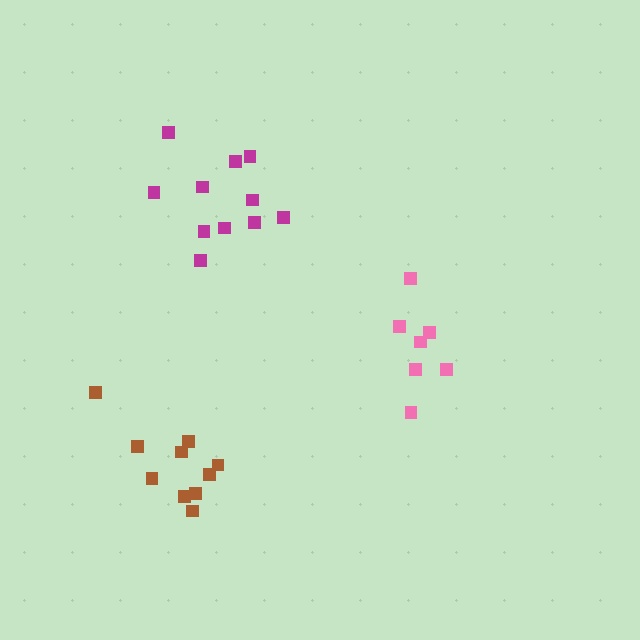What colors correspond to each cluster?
The clusters are colored: brown, magenta, pink.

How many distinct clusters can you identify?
There are 3 distinct clusters.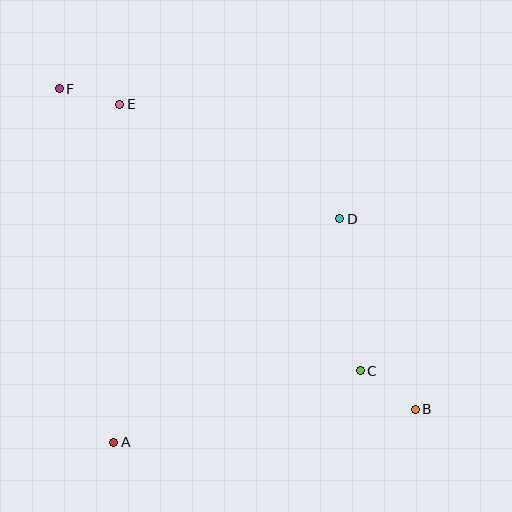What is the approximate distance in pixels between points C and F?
The distance between C and F is approximately 413 pixels.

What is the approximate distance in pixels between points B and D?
The distance between B and D is approximately 205 pixels.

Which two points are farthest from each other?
Points B and F are farthest from each other.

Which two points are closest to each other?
Points E and F are closest to each other.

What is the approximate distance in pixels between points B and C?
The distance between B and C is approximately 67 pixels.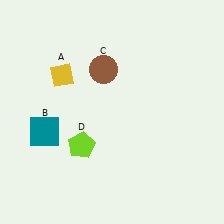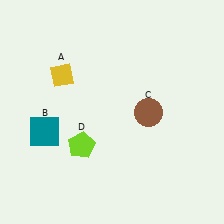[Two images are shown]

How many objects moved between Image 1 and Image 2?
1 object moved between the two images.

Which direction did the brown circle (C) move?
The brown circle (C) moved right.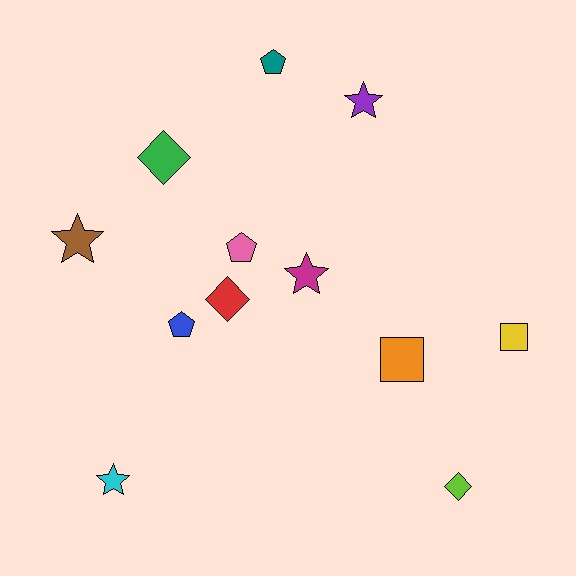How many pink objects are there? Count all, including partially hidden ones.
There is 1 pink object.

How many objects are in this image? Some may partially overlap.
There are 12 objects.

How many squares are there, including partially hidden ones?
There are 2 squares.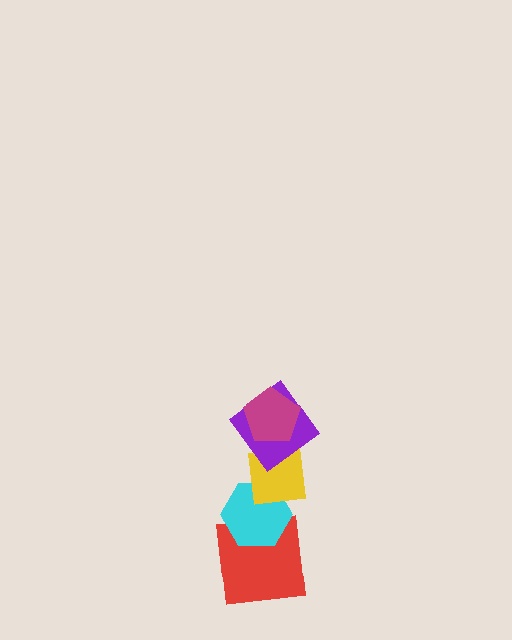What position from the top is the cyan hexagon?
The cyan hexagon is 4th from the top.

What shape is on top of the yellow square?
The purple diamond is on top of the yellow square.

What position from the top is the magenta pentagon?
The magenta pentagon is 1st from the top.